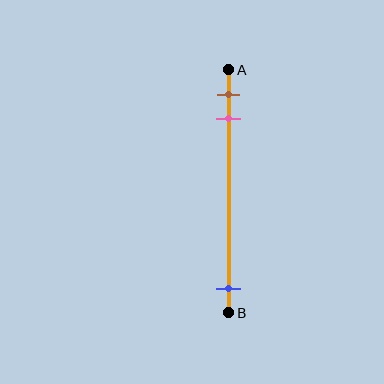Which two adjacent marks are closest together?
The brown and pink marks are the closest adjacent pair.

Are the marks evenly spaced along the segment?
No, the marks are not evenly spaced.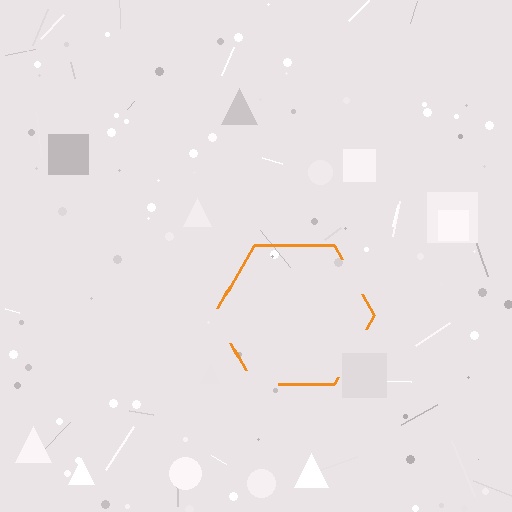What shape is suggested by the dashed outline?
The dashed outline suggests a hexagon.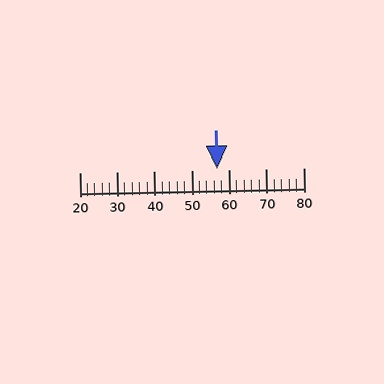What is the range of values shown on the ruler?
The ruler shows values from 20 to 80.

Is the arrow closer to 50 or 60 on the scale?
The arrow is closer to 60.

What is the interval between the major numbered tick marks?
The major tick marks are spaced 10 units apart.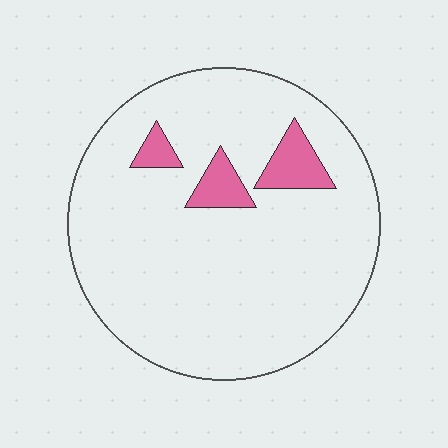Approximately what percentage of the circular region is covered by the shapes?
Approximately 10%.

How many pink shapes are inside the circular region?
3.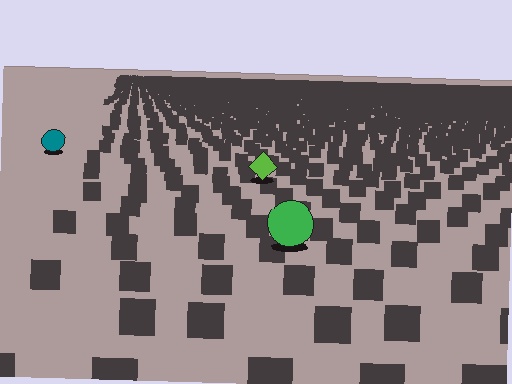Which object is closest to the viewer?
The green circle is closest. The texture marks near it are larger and more spread out.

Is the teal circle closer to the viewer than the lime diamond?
No. The lime diamond is closer — you can tell from the texture gradient: the ground texture is coarser near it.